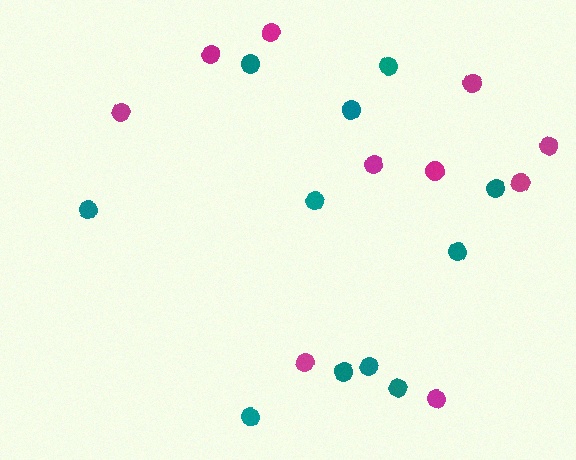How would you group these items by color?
There are 2 groups: one group of magenta circles (10) and one group of teal circles (11).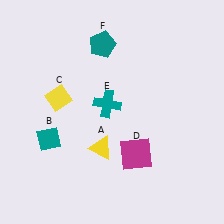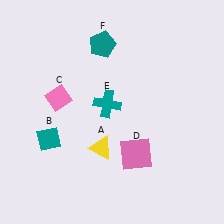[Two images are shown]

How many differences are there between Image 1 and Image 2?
There are 2 differences between the two images.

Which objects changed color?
C changed from yellow to pink. D changed from magenta to pink.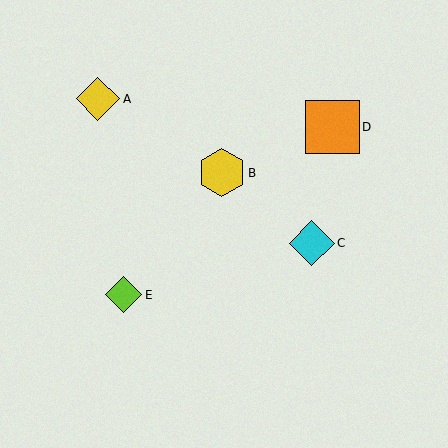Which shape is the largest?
The orange square (labeled D) is the largest.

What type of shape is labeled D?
Shape D is an orange square.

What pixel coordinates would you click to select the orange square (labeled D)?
Click at (333, 127) to select the orange square D.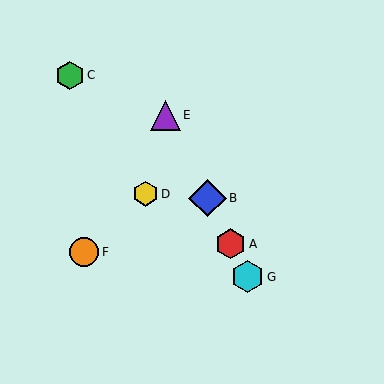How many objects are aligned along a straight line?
4 objects (A, B, E, G) are aligned along a straight line.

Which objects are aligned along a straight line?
Objects A, B, E, G are aligned along a straight line.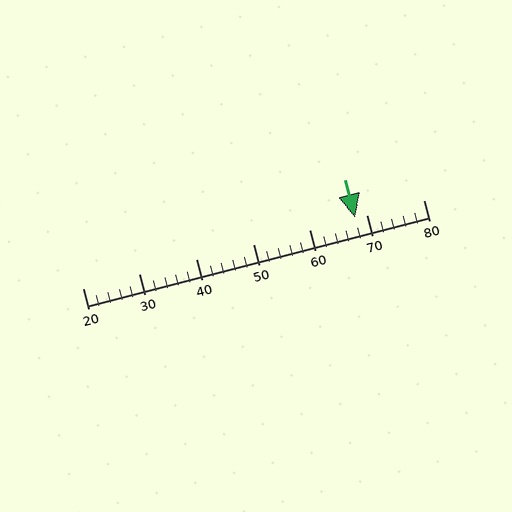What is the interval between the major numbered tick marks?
The major tick marks are spaced 10 units apart.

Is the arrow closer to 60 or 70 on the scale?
The arrow is closer to 70.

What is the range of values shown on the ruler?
The ruler shows values from 20 to 80.